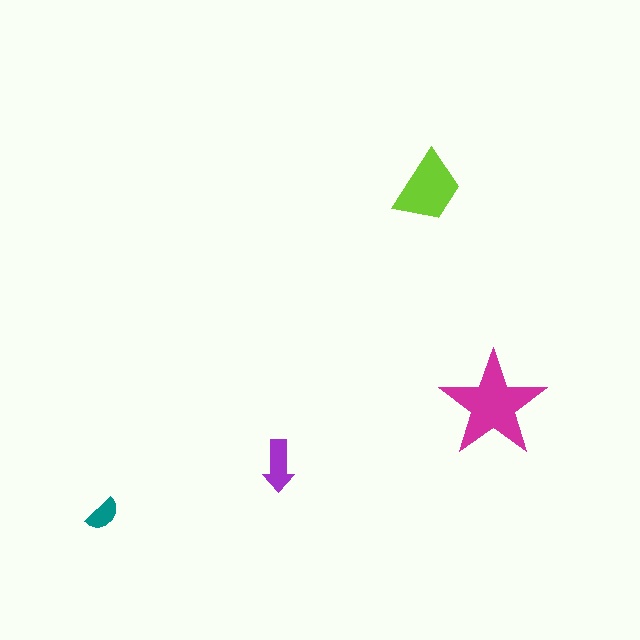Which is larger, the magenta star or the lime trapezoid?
The magenta star.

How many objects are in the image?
There are 4 objects in the image.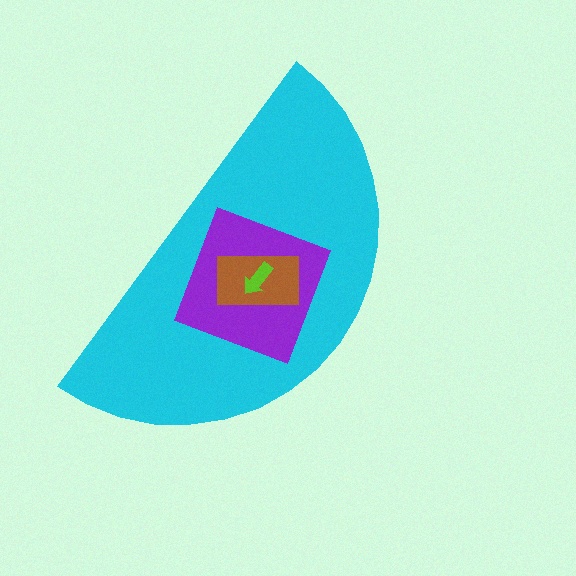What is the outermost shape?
The cyan semicircle.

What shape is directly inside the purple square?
The brown rectangle.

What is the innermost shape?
The lime arrow.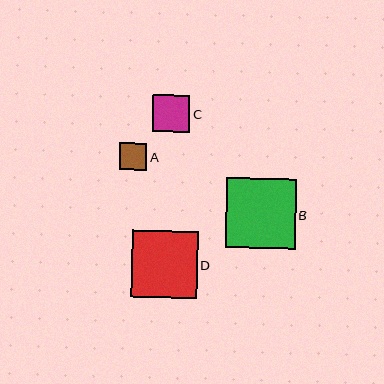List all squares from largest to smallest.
From largest to smallest: B, D, C, A.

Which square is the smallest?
Square A is the smallest with a size of approximately 27 pixels.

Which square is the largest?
Square B is the largest with a size of approximately 70 pixels.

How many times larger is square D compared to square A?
Square D is approximately 2.4 times the size of square A.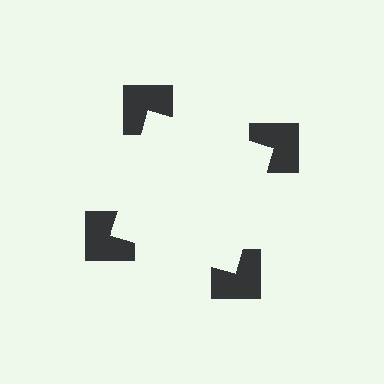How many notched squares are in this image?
There are 4 — one at each vertex of the illusory square.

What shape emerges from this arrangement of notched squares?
An illusory square — its edges are inferred from the aligned wedge cuts in the notched squares, not physically drawn.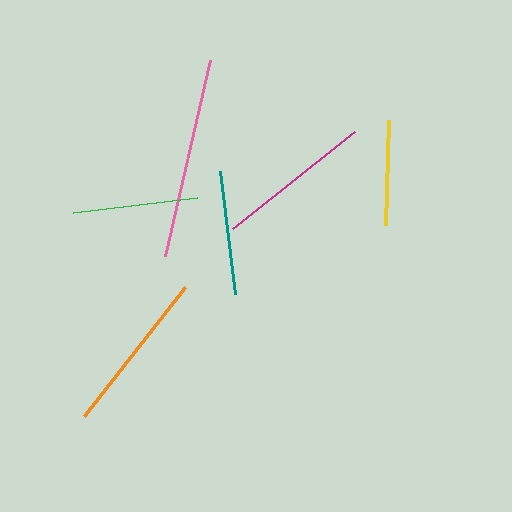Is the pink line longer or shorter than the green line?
The pink line is longer than the green line.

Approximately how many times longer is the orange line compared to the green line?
The orange line is approximately 1.3 times the length of the green line.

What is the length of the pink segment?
The pink segment is approximately 201 pixels long.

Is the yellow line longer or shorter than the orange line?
The orange line is longer than the yellow line.